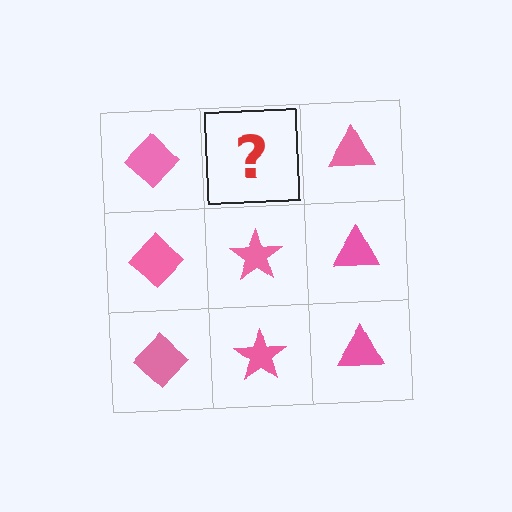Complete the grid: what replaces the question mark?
The question mark should be replaced with a pink star.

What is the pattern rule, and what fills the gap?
The rule is that each column has a consistent shape. The gap should be filled with a pink star.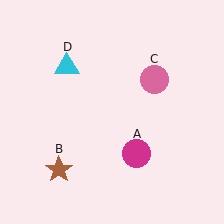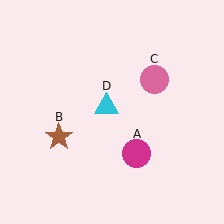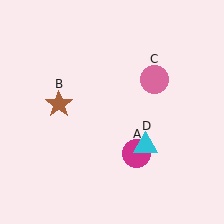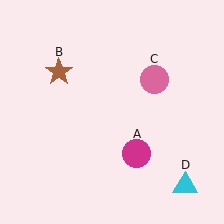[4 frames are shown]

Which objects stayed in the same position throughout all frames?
Magenta circle (object A) and pink circle (object C) remained stationary.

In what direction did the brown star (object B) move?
The brown star (object B) moved up.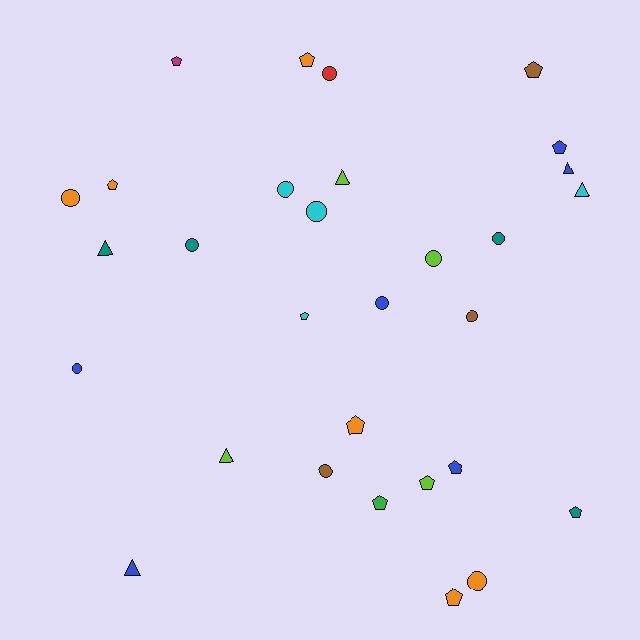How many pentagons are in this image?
There are 12 pentagons.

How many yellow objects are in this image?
There are no yellow objects.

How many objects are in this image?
There are 30 objects.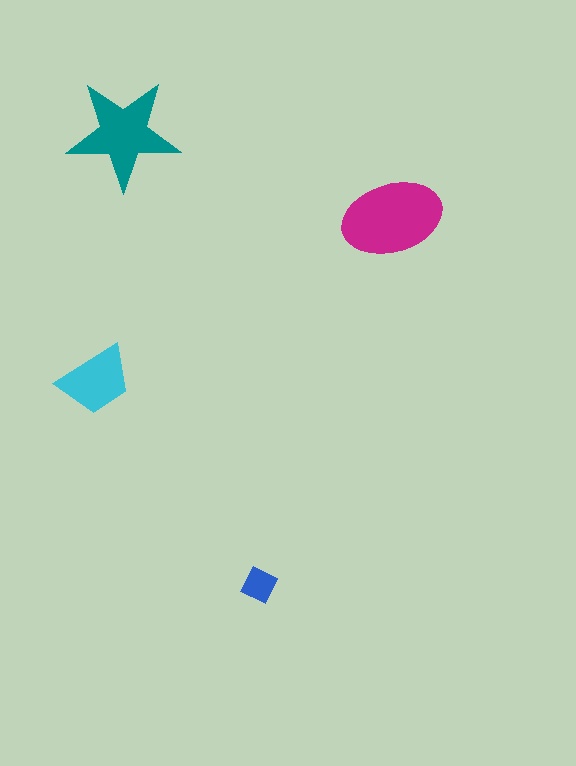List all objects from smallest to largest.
The blue diamond, the cyan trapezoid, the teal star, the magenta ellipse.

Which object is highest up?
The teal star is topmost.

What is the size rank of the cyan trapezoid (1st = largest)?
3rd.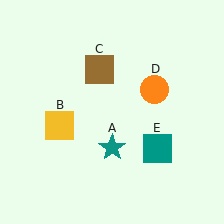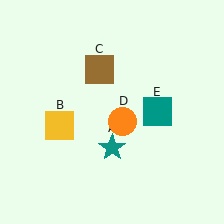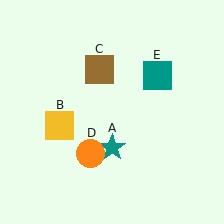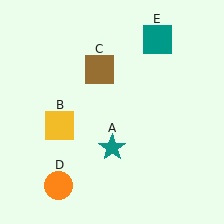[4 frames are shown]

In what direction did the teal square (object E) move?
The teal square (object E) moved up.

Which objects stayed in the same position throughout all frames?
Teal star (object A) and yellow square (object B) and brown square (object C) remained stationary.